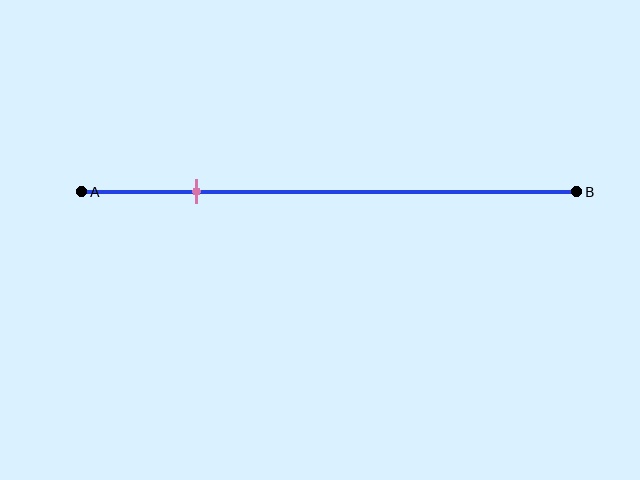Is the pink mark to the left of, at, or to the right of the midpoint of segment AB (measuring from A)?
The pink mark is to the left of the midpoint of segment AB.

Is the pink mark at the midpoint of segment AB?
No, the mark is at about 25% from A, not at the 50% midpoint.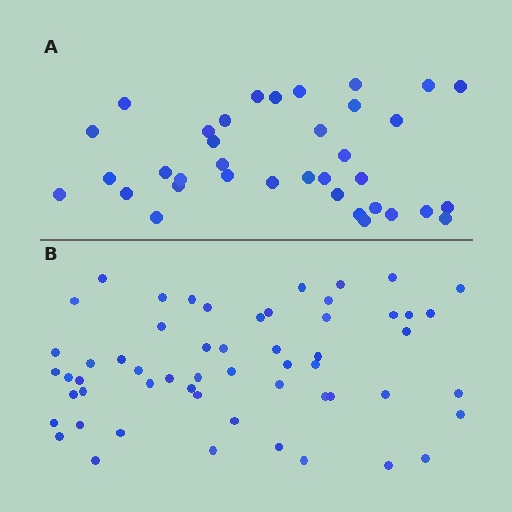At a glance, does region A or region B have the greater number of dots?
Region B (the bottom region) has more dots.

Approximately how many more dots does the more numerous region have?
Region B has approximately 20 more dots than region A.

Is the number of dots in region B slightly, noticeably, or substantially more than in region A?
Region B has substantially more. The ratio is roughly 1.6 to 1.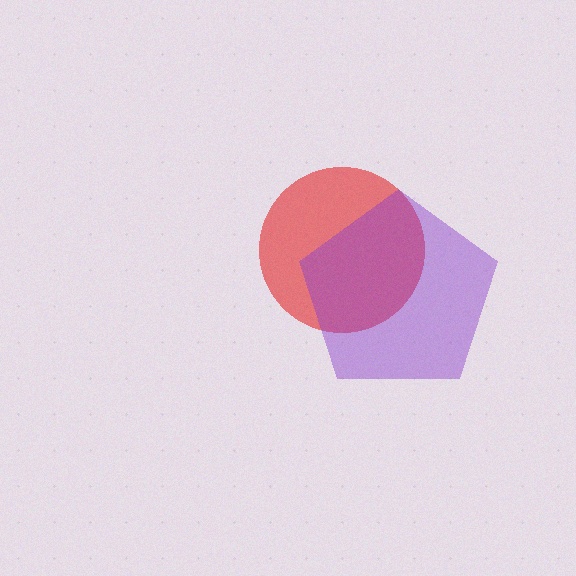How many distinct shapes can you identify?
There are 2 distinct shapes: a red circle, a purple pentagon.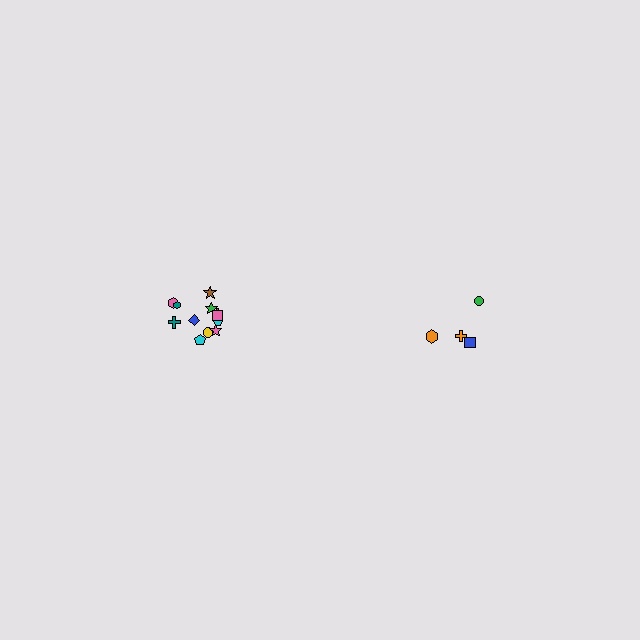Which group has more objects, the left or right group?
The left group.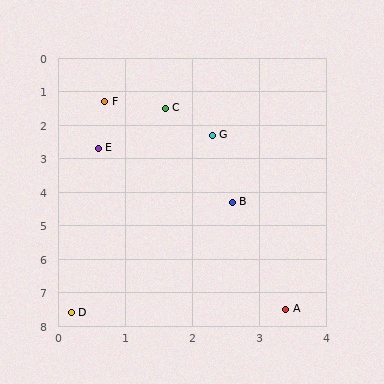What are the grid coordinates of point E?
Point E is at approximately (0.6, 2.7).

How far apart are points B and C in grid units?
Points B and C are about 3.0 grid units apart.